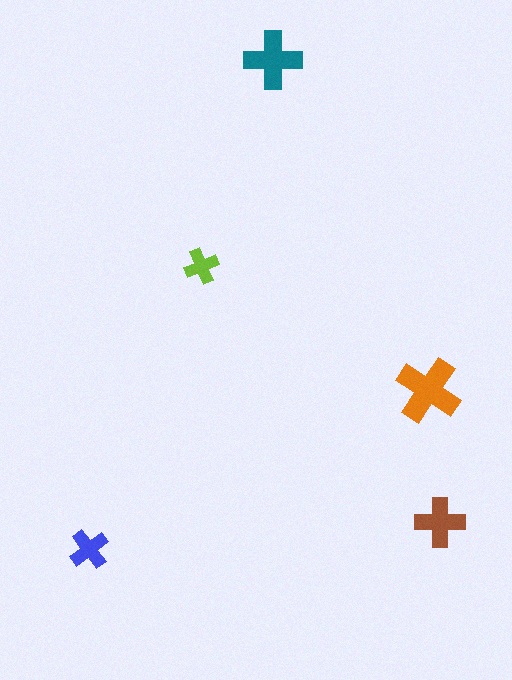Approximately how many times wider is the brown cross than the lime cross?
About 1.5 times wider.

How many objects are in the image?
There are 5 objects in the image.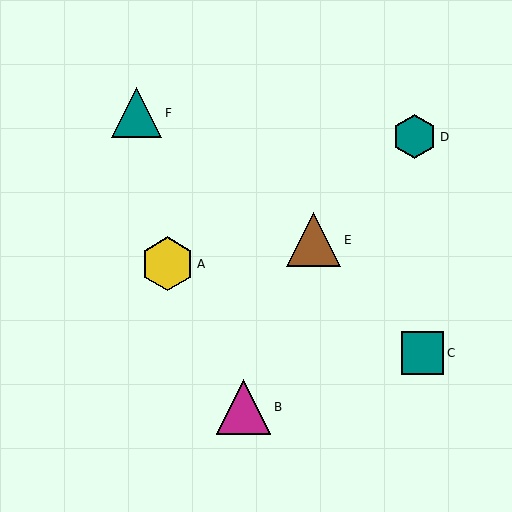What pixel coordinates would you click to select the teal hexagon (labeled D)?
Click at (415, 137) to select the teal hexagon D.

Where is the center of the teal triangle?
The center of the teal triangle is at (137, 113).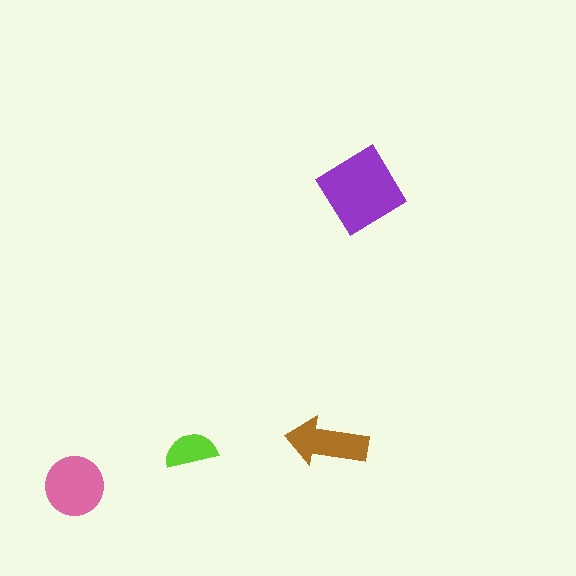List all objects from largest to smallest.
The purple diamond, the pink circle, the brown arrow, the lime semicircle.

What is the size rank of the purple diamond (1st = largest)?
1st.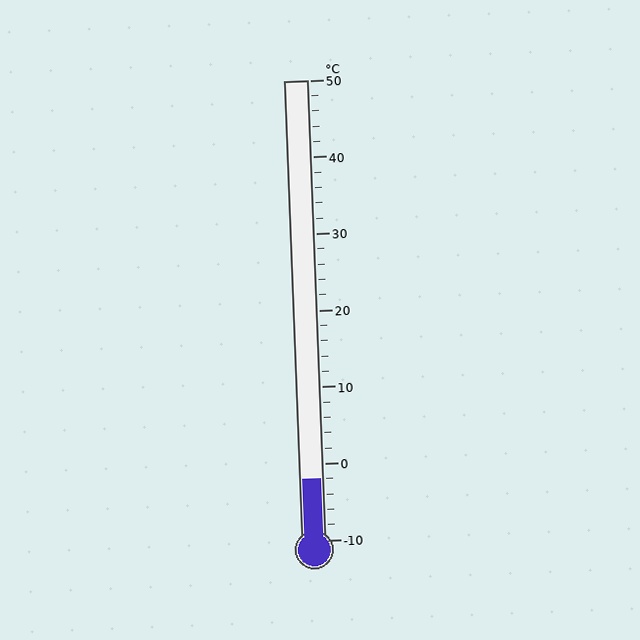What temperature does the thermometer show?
The thermometer shows approximately -2°C.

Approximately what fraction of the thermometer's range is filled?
The thermometer is filled to approximately 15% of its range.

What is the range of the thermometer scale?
The thermometer scale ranges from -10°C to 50°C.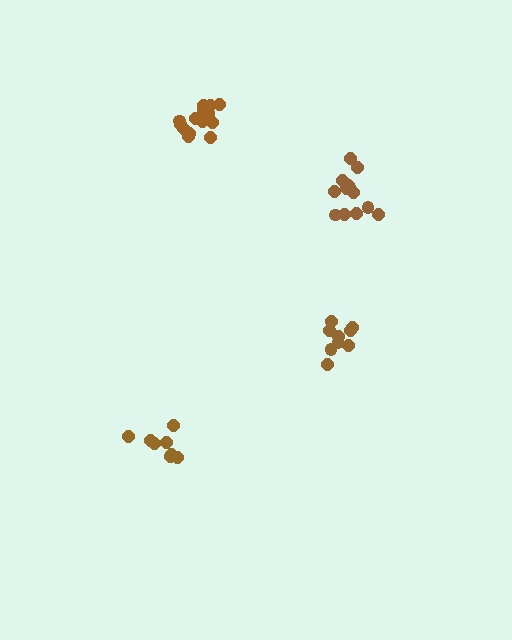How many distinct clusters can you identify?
There are 4 distinct clusters.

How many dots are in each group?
Group 1: 9 dots, Group 2: 14 dots, Group 3: 13 dots, Group 4: 8 dots (44 total).